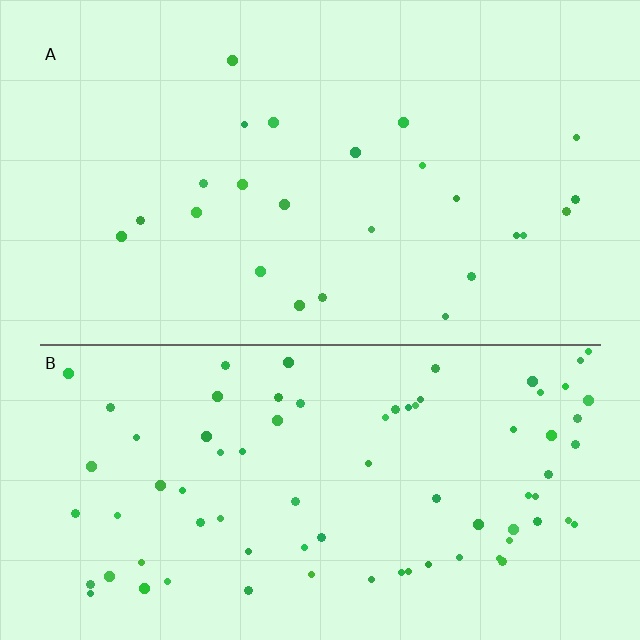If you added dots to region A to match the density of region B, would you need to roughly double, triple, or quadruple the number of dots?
Approximately triple.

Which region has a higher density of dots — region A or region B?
B (the bottom).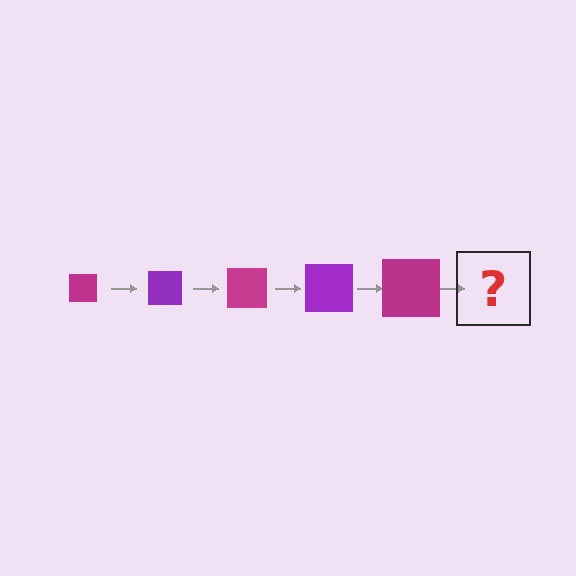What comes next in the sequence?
The next element should be a purple square, larger than the previous one.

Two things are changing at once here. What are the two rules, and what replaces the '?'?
The two rules are that the square grows larger each step and the color cycles through magenta and purple. The '?' should be a purple square, larger than the previous one.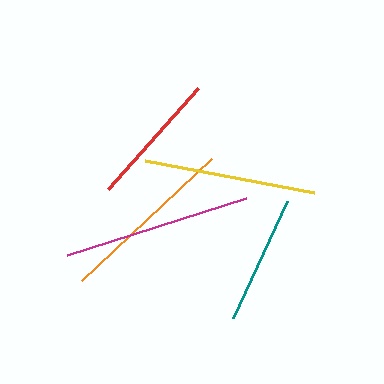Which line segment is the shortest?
The teal line is the shortest at approximately 129 pixels.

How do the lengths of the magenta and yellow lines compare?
The magenta and yellow lines are approximately the same length.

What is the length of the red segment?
The red segment is approximately 136 pixels long.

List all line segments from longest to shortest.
From longest to shortest: magenta, orange, yellow, red, teal.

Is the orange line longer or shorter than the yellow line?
The orange line is longer than the yellow line.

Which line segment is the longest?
The magenta line is the longest at approximately 187 pixels.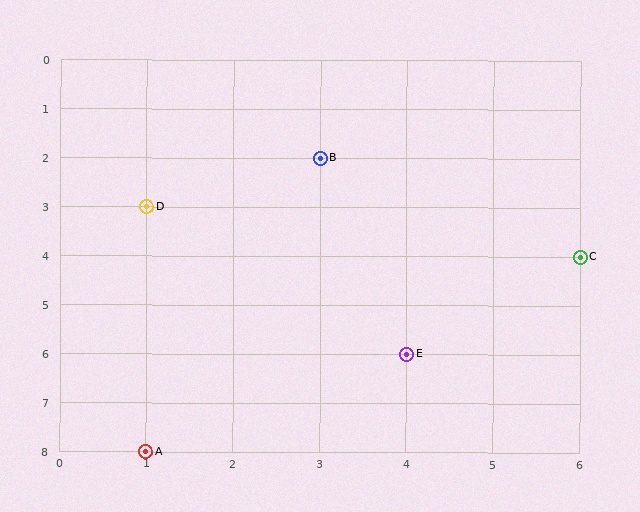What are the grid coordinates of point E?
Point E is at grid coordinates (4, 6).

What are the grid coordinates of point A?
Point A is at grid coordinates (1, 8).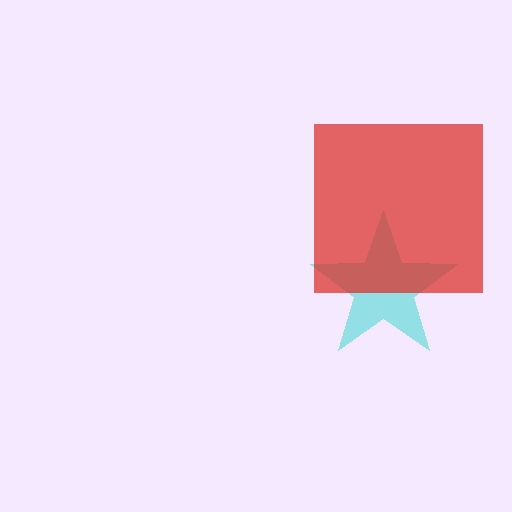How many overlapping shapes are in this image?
There are 2 overlapping shapes in the image.